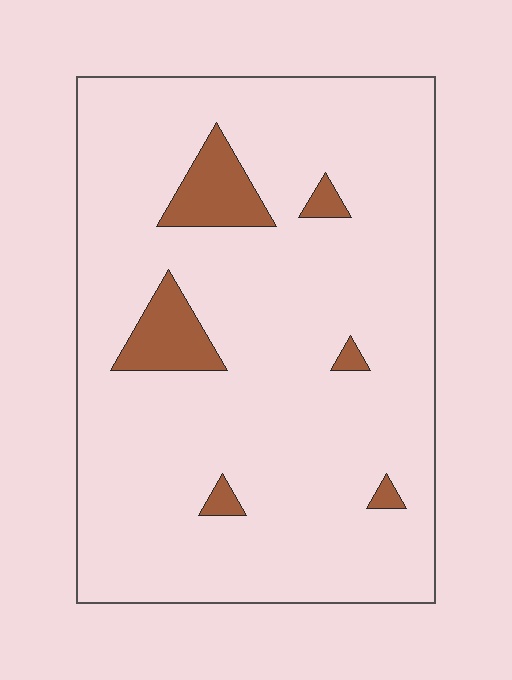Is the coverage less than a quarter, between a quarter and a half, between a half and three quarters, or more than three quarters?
Less than a quarter.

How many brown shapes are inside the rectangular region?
6.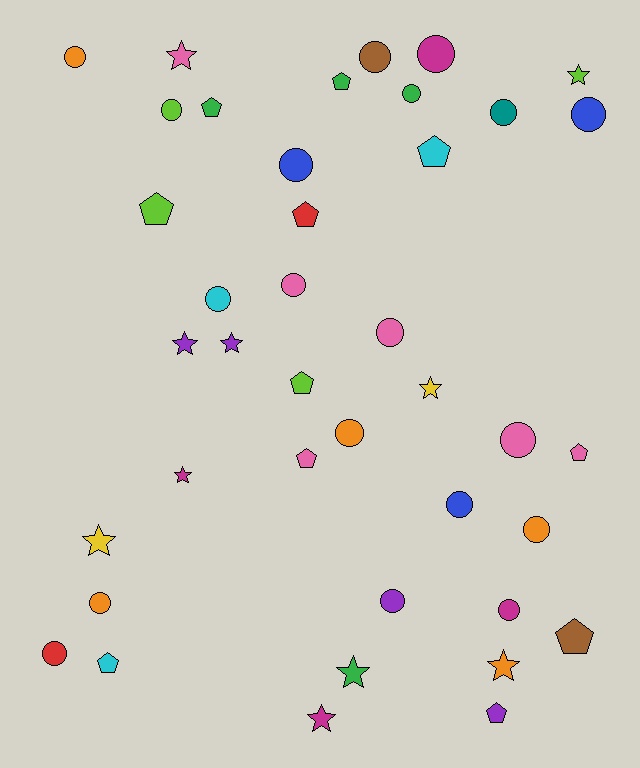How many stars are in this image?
There are 10 stars.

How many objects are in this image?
There are 40 objects.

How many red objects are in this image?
There are 2 red objects.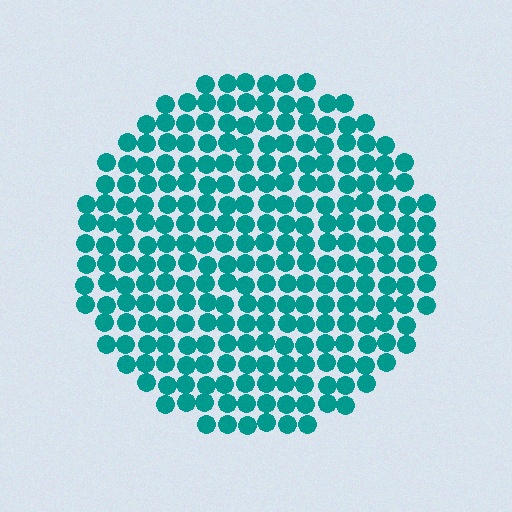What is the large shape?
The large shape is a circle.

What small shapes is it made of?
It is made of small circles.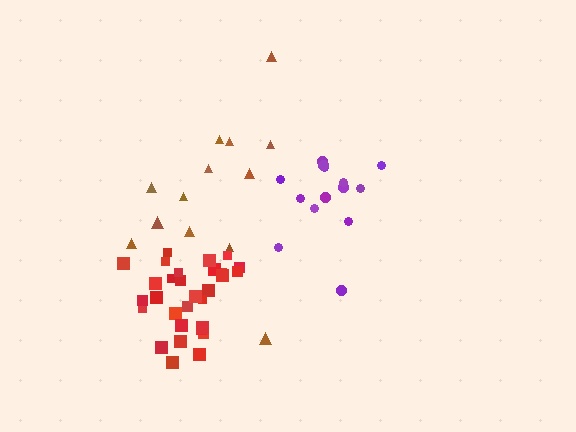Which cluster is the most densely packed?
Red.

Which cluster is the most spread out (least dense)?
Brown.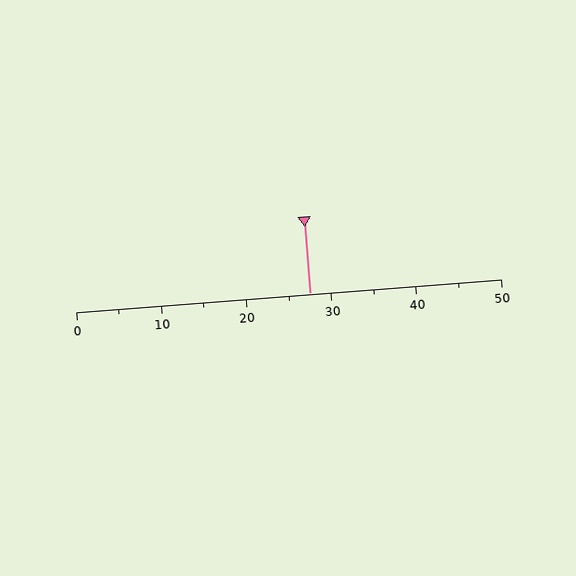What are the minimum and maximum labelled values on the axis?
The axis runs from 0 to 50.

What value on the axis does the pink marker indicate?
The marker indicates approximately 27.5.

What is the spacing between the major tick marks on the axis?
The major ticks are spaced 10 apart.